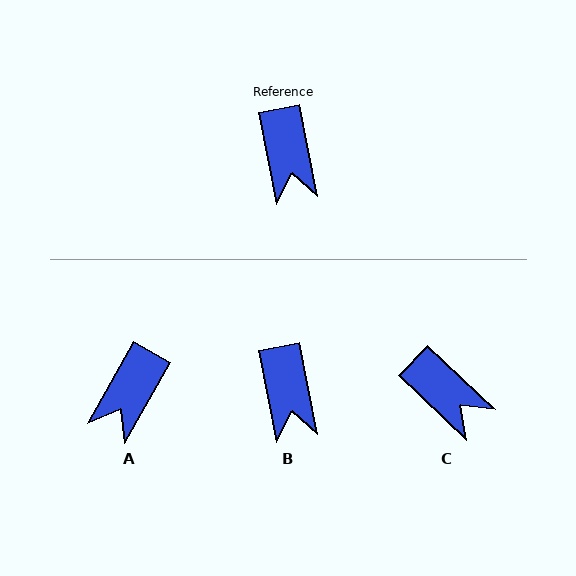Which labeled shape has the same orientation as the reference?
B.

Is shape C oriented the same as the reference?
No, it is off by about 36 degrees.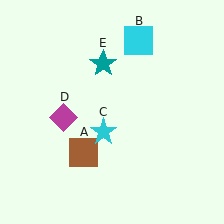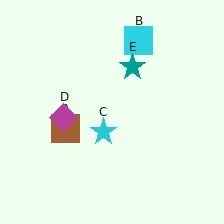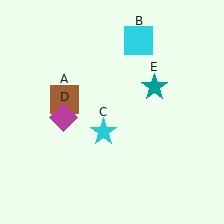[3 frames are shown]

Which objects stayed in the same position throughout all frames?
Cyan square (object B) and cyan star (object C) and magenta diamond (object D) remained stationary.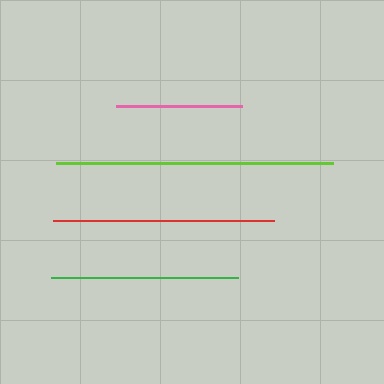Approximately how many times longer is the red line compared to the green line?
The red line is approximately 1.2 times the length of the green line.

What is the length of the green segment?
The green segment is approximately 186 pixels long.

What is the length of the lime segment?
The lime segment is approximately 277 pixels long.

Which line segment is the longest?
The lime line is the longest at approximately 277 pixels.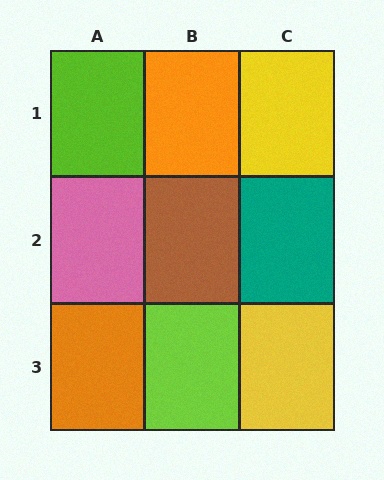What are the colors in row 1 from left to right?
Lime, orange, yellow.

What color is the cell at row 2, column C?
Teal.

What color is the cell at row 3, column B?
Lime.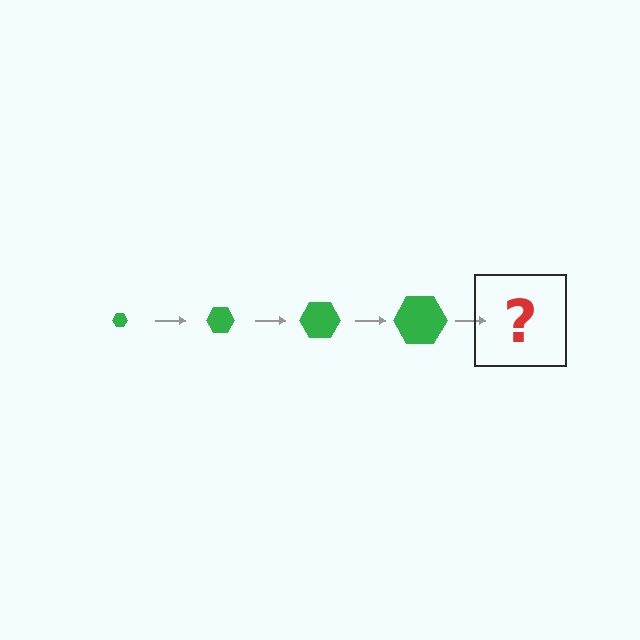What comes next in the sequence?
The next element should be a green hexagon, larger than the previous one.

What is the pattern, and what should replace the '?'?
The pattern is that the hexagon gets progressively larger each step. The '?' should be a green hexagon, larger than the previous one.